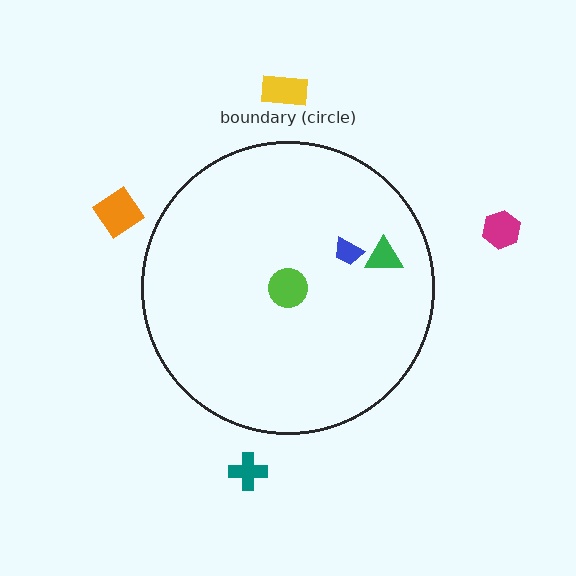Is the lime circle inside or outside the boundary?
Inside.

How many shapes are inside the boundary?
3 inside, 4 outside.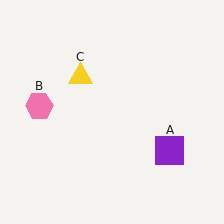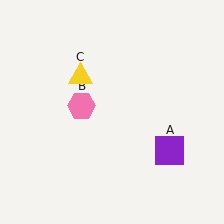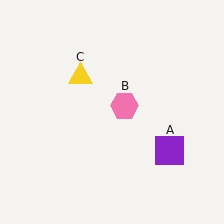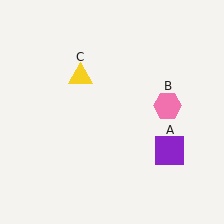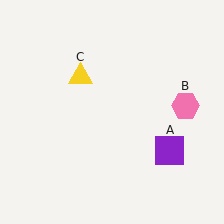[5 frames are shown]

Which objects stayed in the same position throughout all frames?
Purple square (object A) and yellow triangle (object C) remained stationary.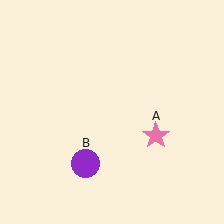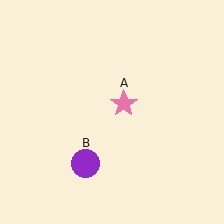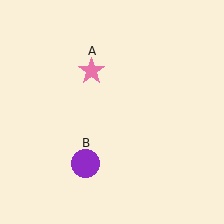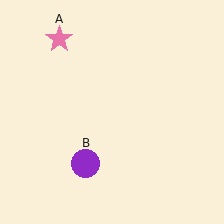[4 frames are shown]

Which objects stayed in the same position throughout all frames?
Purple circle (object B) remained stationary.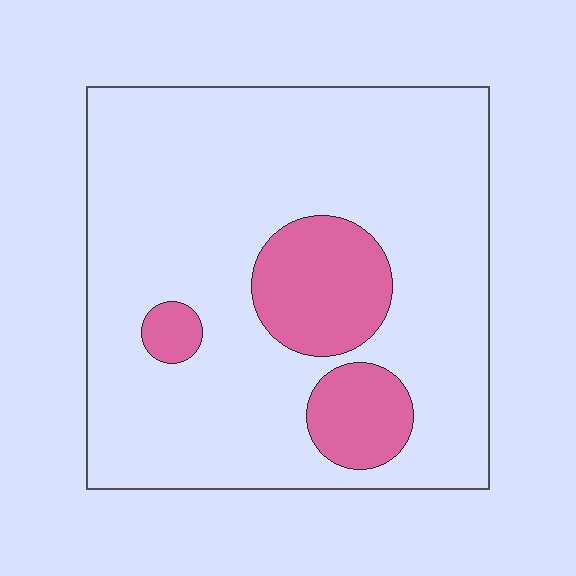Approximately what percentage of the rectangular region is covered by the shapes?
Approximately 15%.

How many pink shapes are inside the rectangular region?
3.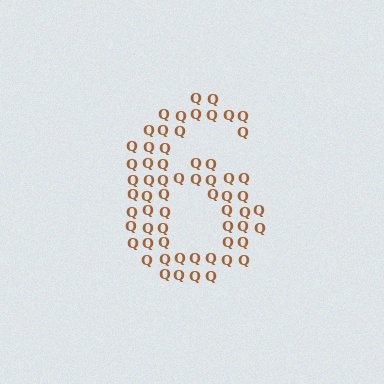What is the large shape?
The large shape is the digit 6.